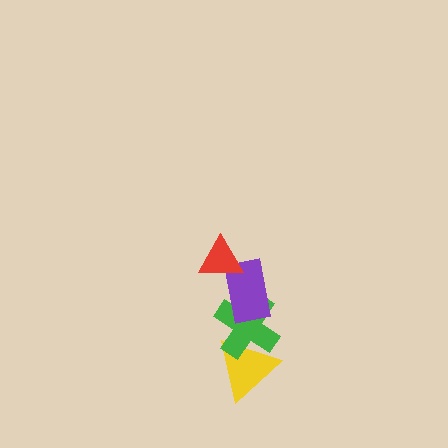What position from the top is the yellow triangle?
The yellow triangle is 4th from the top.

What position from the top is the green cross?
The green cross is 3rd from the top.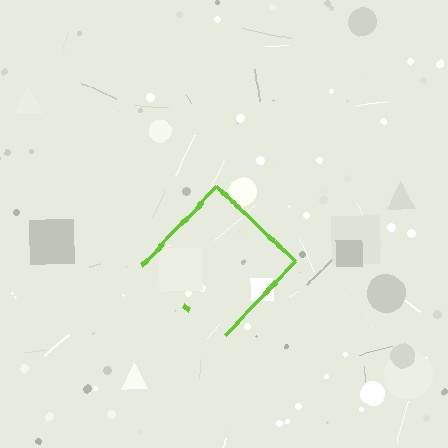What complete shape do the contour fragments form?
The contour fragments form a diamond.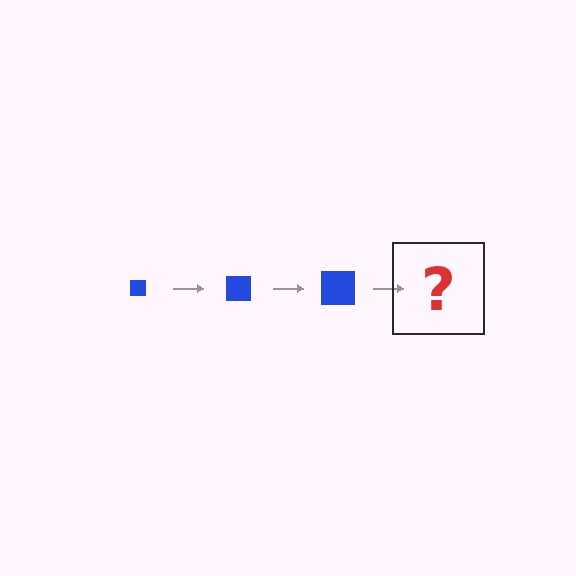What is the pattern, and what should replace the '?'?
The pattern is that the square gets progressively larger each step. The '?' should be a blue square, larger than the previous one.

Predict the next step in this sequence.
The next step is a blue square, larger than the previous one.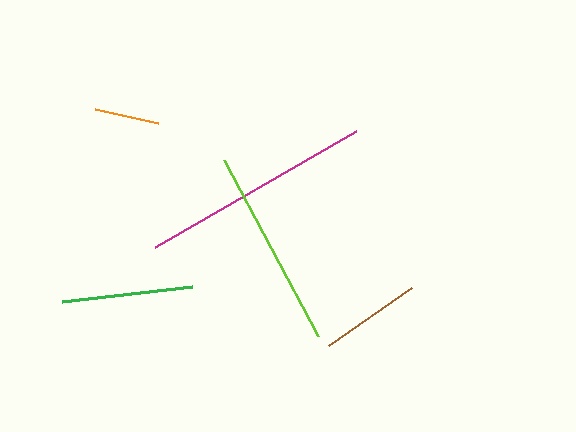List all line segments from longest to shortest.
From longest to shortest: magenta, lime, green, brown, orange.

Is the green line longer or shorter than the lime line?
The lime line is longer than the green line.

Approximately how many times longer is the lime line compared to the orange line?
The lime line is approximately 3.1 times the length of the orange line.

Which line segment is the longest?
The magenta line is the longest at approximately 232 pixels.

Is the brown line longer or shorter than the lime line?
The lime line is longer than the brown line.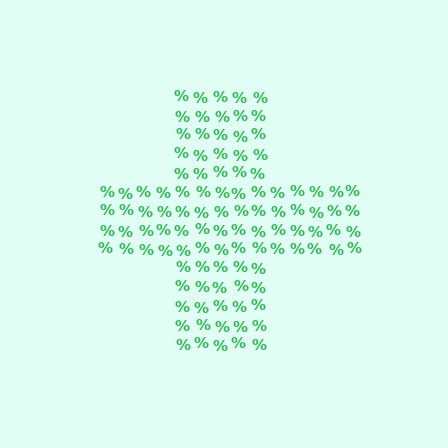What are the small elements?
The small elements are percent signs.